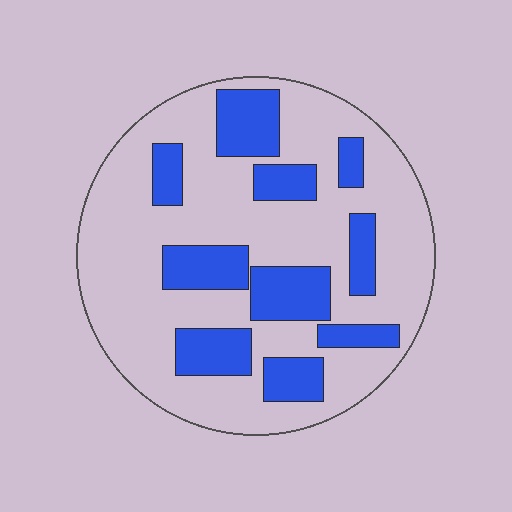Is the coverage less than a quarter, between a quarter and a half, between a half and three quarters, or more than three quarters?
Between a quarter and a half.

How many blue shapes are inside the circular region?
10.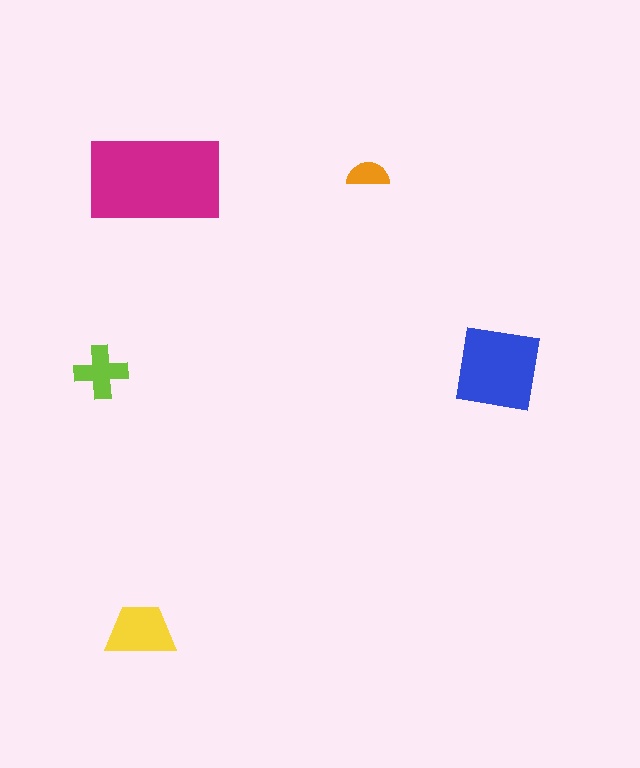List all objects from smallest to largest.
The orange semicircle, the lime cross, the yellow trapezoid, the blue square, the magenta rectangle.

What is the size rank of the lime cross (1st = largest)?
4th.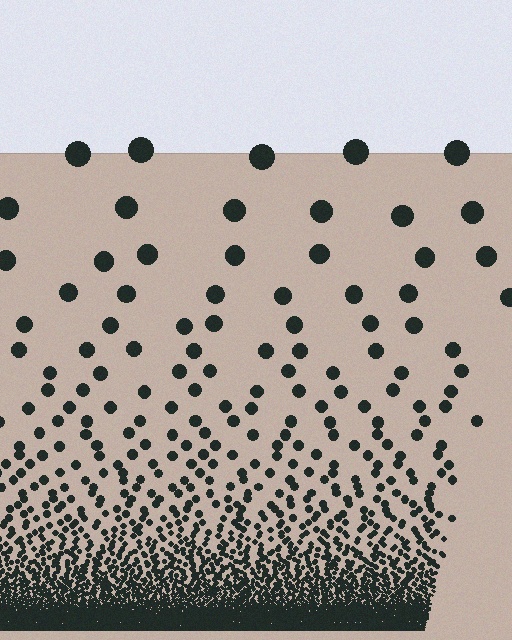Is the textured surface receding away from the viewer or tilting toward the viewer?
The surface appears to tilt toward the viewer. Texture elements get larger and sparser toward the top.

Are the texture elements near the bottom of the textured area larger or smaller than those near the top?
Smaller. The gradient is inverted — elements near the bottom are smaller and denser.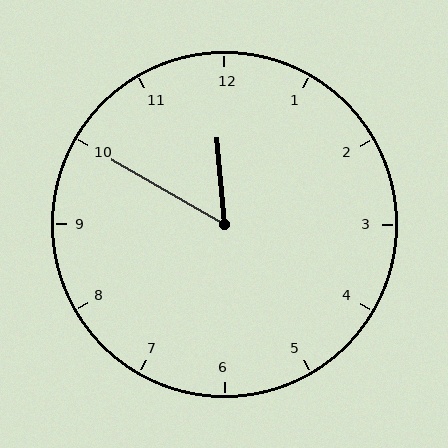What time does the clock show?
11:50.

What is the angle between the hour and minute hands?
Approximately 55 degrees.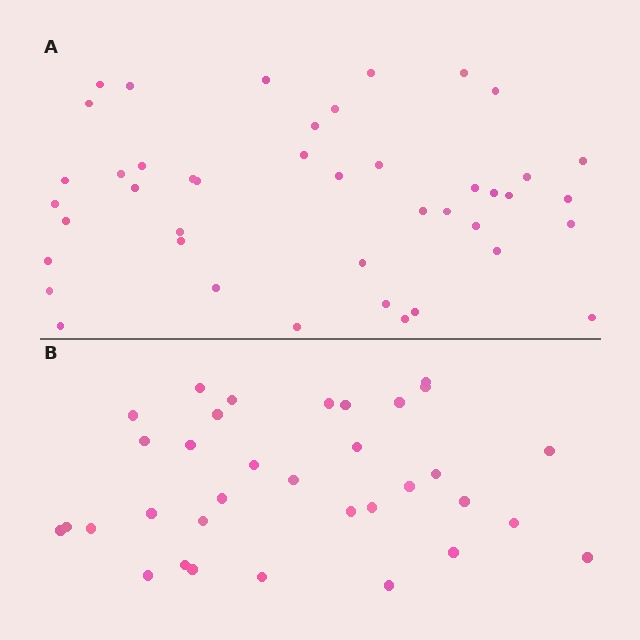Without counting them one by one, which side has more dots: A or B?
Region A (the top region) has more dots.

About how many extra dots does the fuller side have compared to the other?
Region A has roughly 8 or so more dots than region B.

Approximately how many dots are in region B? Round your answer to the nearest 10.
About 30 dots. (The exact count is 34, which rounds to 30.)